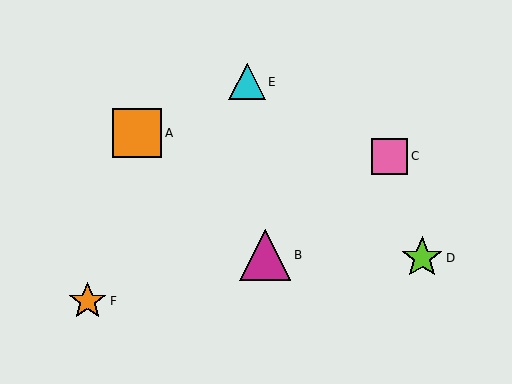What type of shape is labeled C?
Shape C is a pink square.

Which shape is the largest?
The magenta triangle (labeled B) is the largest.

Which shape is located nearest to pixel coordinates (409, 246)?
The lime star (labeled D) at (422, 258) is nearest to that location.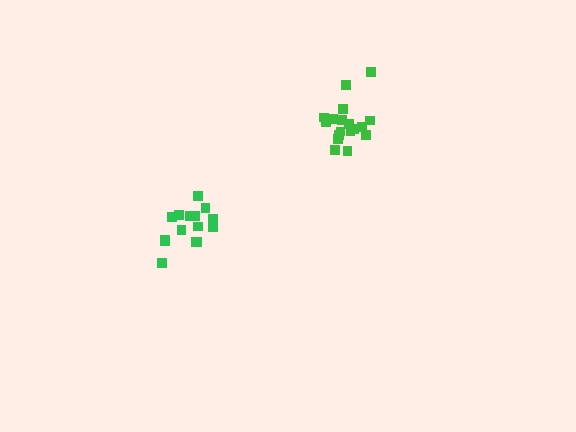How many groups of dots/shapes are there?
There are 2 groups.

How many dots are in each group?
Group 1: 18 dots, Group 2: 15 dots (33 total).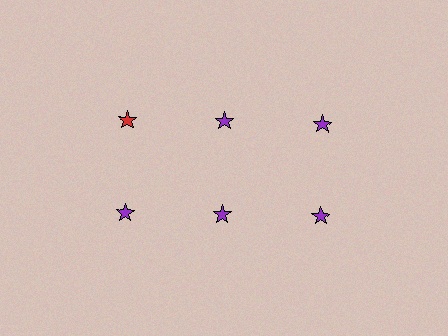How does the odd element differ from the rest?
It has a different color: red instead of purple.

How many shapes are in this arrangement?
There are 6 shapes arranged in a grid pattern.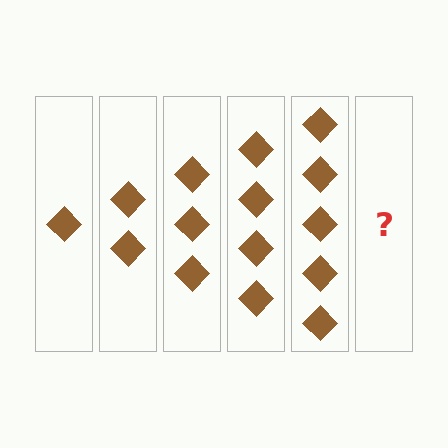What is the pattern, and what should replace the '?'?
The pattern is that each step adds one more diamond. The '?' should be 6 diamonds.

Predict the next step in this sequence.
The next step is 6 diamonds.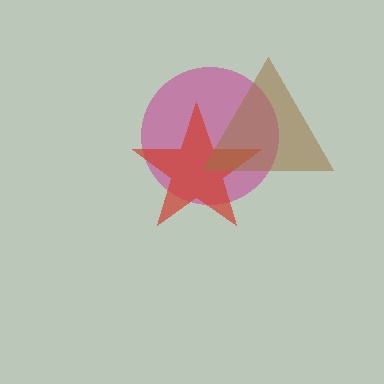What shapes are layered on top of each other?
The layered shapes are: a magenta circle, a red star, a brown triangle.